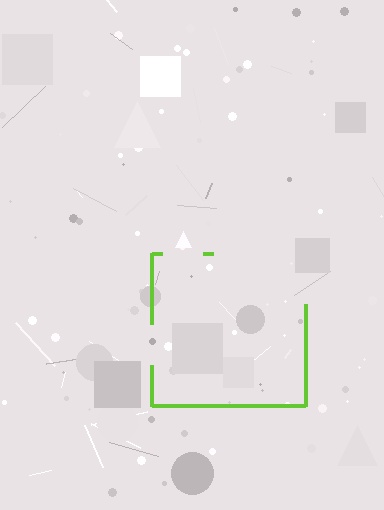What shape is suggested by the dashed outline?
The dashed outline suggests a square.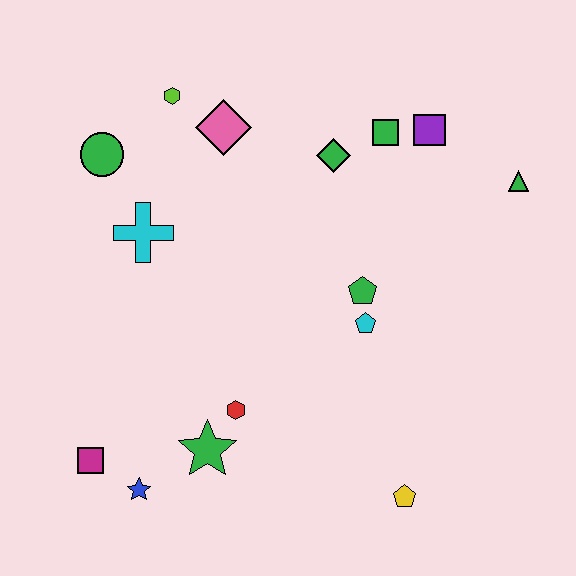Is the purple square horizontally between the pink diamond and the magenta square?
No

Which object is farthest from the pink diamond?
The yellow pentagon is farthest from the pink diamond.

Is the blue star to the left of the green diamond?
Yes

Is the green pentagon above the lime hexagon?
No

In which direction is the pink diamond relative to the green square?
The pink diamond is to the left of the green square.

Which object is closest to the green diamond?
The green square is closest to the green diamond.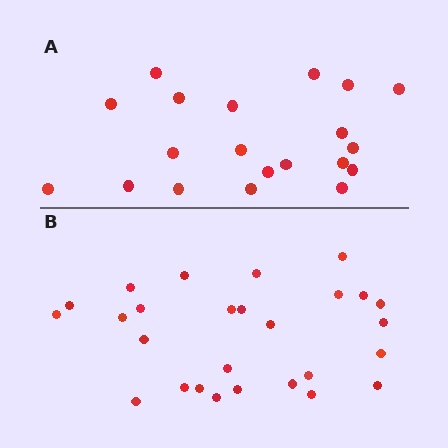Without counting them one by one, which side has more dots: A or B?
Region B (the bottom region) has more dots.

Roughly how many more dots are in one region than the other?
Region B has roughly 8 or so more dots than region A.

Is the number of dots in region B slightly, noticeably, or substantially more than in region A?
Region B has noticeably more, but not dramatically so. The ratio is roughly 1.4 to 1.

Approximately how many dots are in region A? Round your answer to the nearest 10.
About 20 dots.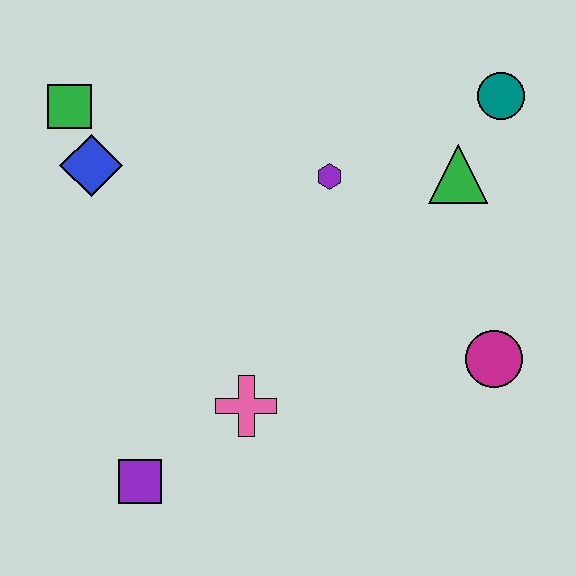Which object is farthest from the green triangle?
The purple square is farthest from the green triangle.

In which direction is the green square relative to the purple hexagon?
The green square is to the left of the purple hexagon.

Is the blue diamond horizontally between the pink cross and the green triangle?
No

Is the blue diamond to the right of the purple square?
No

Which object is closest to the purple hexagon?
The green triangle is closest to the purple hexagon.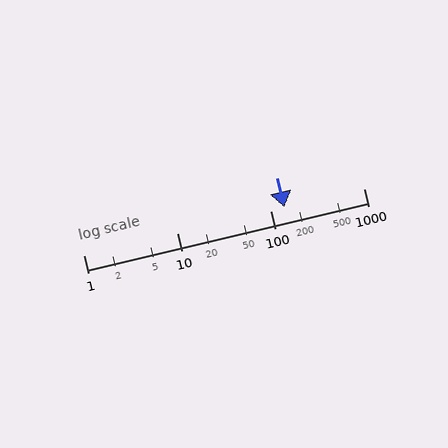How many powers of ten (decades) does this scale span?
The scale spans 3 decades, from 1 to 1000.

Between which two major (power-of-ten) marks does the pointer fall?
The pointer is between 100 and 1000.